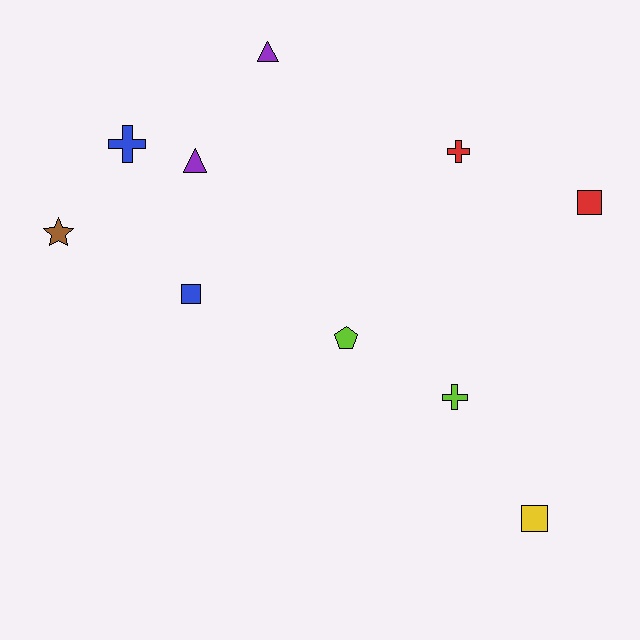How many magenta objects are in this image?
There are no magenta objects.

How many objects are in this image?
There are 10 objects.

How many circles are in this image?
There are no circles.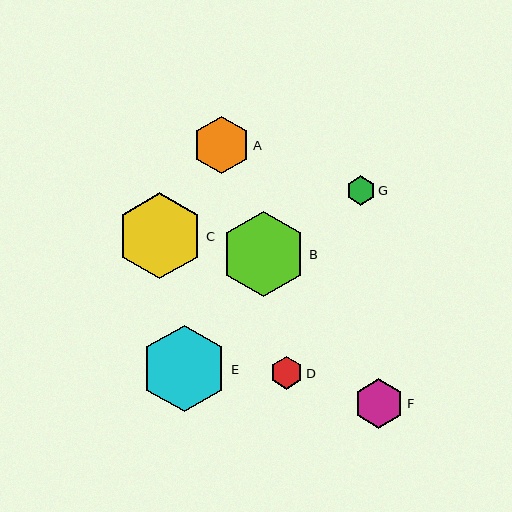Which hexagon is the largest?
Hexagon E is the largest with a size of approximately 87 pixels.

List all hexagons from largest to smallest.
From largest to smallest: E, C, B, A, F, D, G.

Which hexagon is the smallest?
Hexagon G is the smallest with a size of approximately 29 pixels.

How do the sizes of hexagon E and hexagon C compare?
Hexagon E and hexagon C are approximately the same size.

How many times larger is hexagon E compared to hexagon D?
Hexagon E is approximately 2.7 times the size of hexagon D.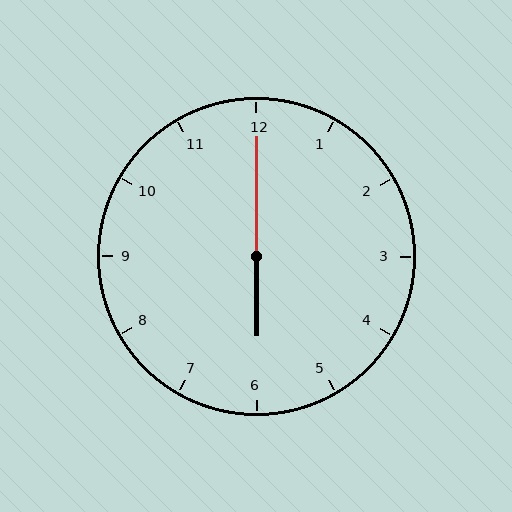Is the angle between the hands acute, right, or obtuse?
It is obtuse.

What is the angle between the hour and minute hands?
Approximately 180 degrees.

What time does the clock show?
6:00.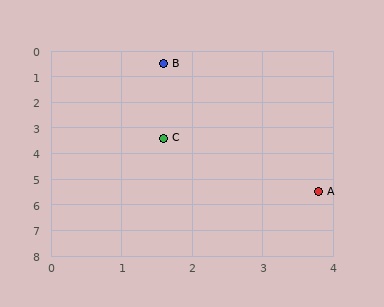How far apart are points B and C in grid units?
Points B and C are about 2.9 grid units apart.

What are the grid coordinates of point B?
Point B is at approximately (1.6, 0.5).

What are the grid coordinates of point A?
Point A is at approximately (3.8, 5.5).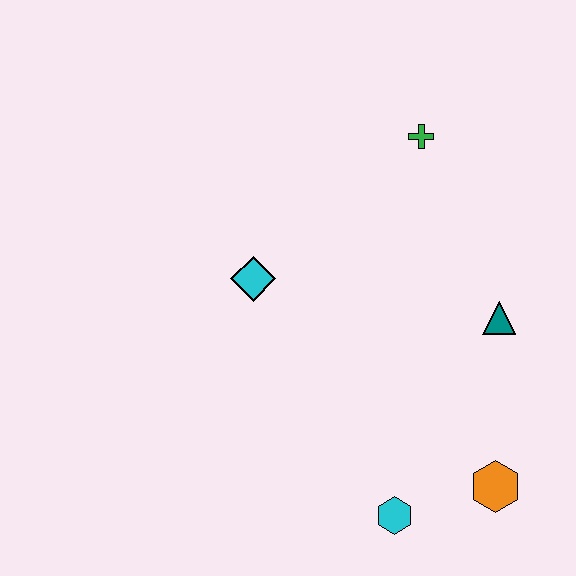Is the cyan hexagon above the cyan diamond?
No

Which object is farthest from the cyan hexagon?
The green cross is farthest from the cyan hexagon.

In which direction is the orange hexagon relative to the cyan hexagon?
The orange hexagon is to the right of the cyan hexagon.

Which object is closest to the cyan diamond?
The green cross is closest to the cyan diamond.